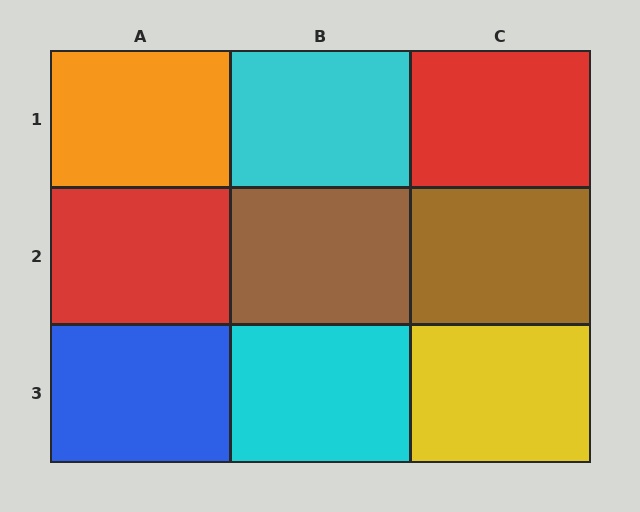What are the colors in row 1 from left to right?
Orange, cyan, red.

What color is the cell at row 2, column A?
Red.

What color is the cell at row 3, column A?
Blue.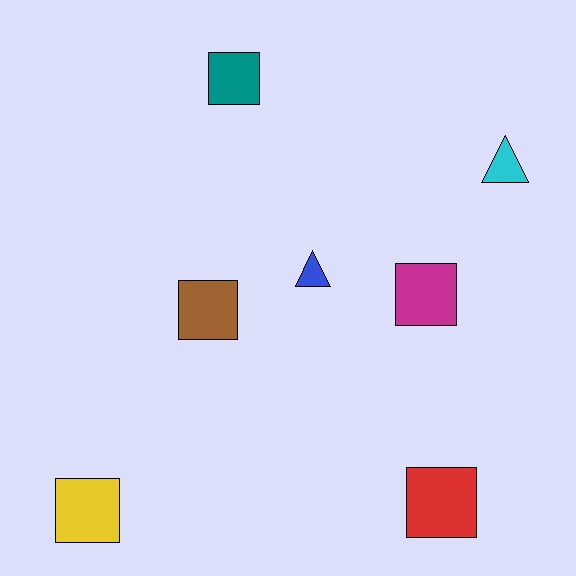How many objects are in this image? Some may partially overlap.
There are 7 objects.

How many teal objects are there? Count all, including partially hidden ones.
There is 1 teal object.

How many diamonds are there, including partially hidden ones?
There are no diamonds.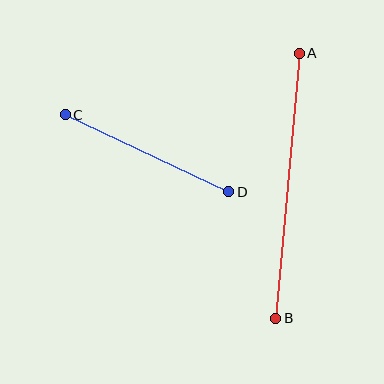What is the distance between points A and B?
The distance is approximately 266 pixels.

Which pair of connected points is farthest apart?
Points A and B are farthest apart.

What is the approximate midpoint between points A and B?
The midpoint is at approximately (288, 186) pixels.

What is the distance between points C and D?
The distance is approximately 181 pixels.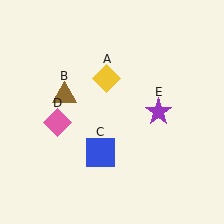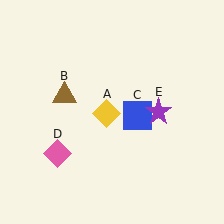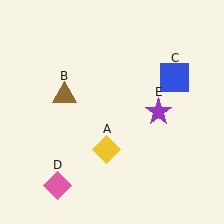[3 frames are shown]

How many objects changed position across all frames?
3 objects changed position: yellow diamond (object A), blue square (object C), pink diamond (object D).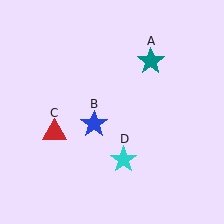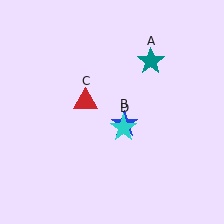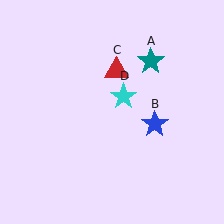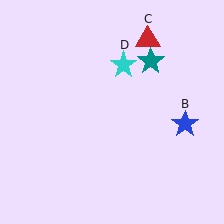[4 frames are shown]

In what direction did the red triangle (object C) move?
The red triangle (object C) moved up and to the right.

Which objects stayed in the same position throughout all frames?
Teal star (object A) remained stationary.